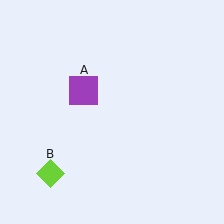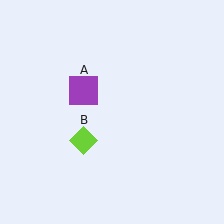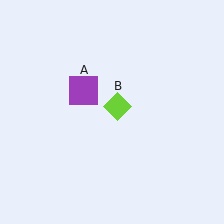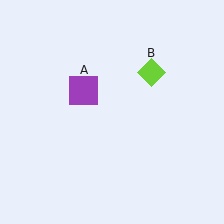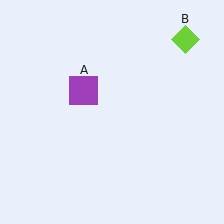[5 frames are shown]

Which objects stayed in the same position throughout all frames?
Purple square (object A) remained stationary.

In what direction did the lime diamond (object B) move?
The lime diamond (object B) moved up and to the right.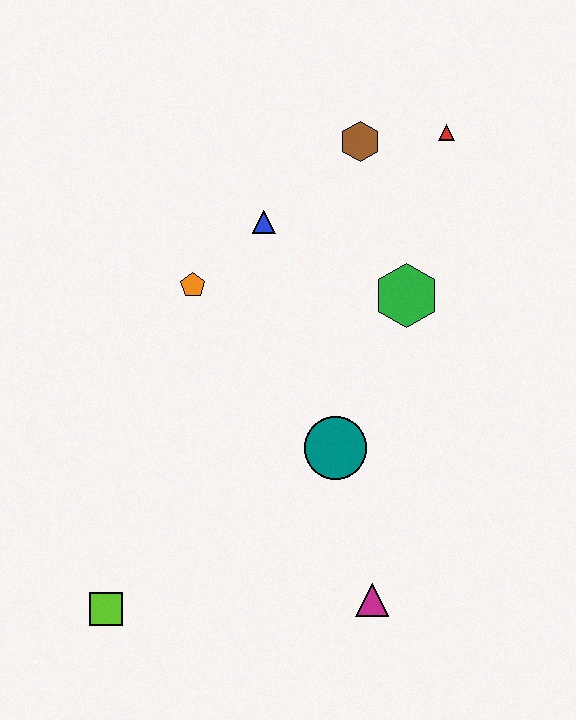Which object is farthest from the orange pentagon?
The magenta triangle is farthest from the orange pentagon.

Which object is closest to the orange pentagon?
The blue triangle is closest to the orange pentagon.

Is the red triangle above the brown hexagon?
Yes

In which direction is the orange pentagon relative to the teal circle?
The orange pentagon is above the teal circle.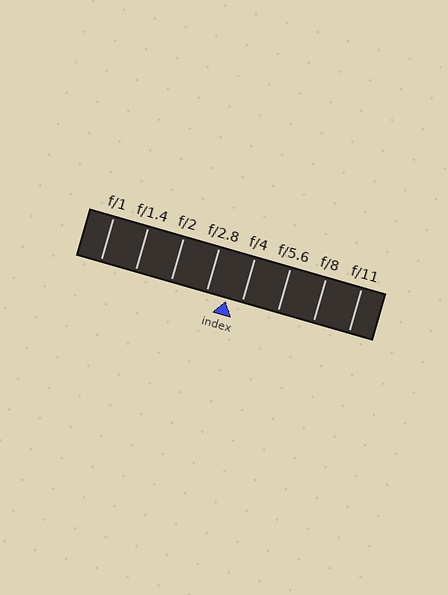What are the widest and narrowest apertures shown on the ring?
The widest aperture shown is f/1 and the narrowest is f/11.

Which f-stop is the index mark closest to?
The index mark is closest to f/4.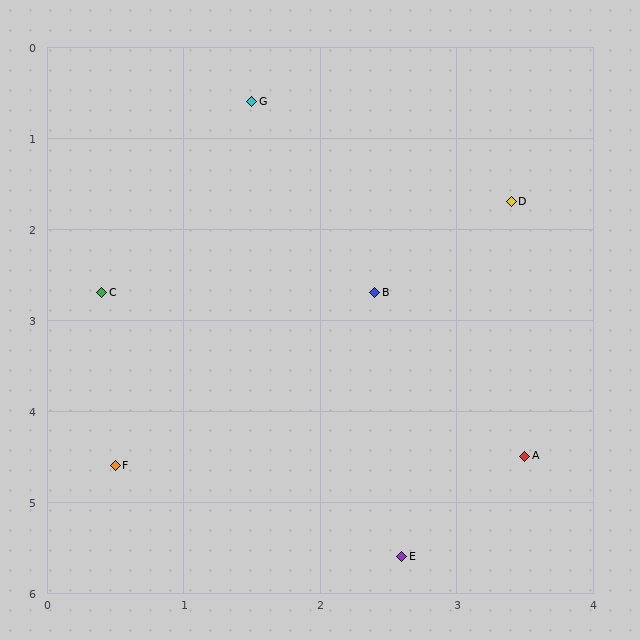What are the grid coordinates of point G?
Point G is at approximately (1.5, 0.6).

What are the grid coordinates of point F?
Point F is at approximately (0.5, 4.6).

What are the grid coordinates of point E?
Point E is at approximately (2.6, 5.6).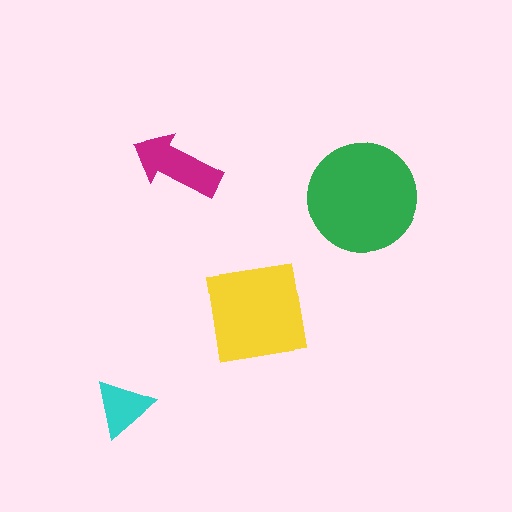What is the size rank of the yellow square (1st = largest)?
2nd.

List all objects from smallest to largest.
The cyan triangle, the magenta arrow, the yellow square, the green circle.